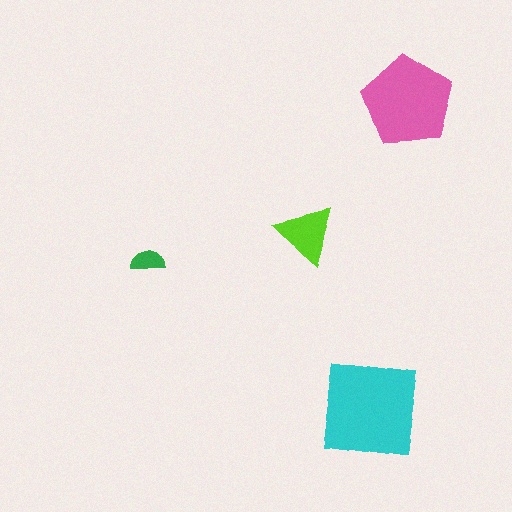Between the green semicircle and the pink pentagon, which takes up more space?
The pink pentagon.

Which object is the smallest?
The green semicircle.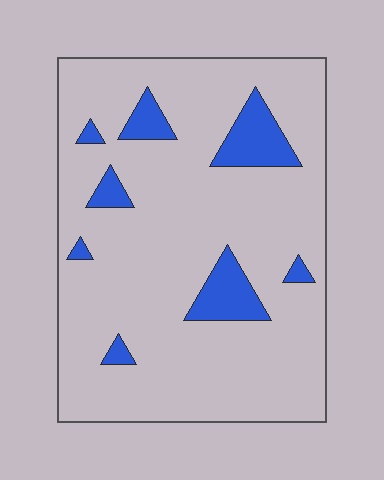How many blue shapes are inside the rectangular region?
8.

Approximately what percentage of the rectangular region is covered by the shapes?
Approximately 10%.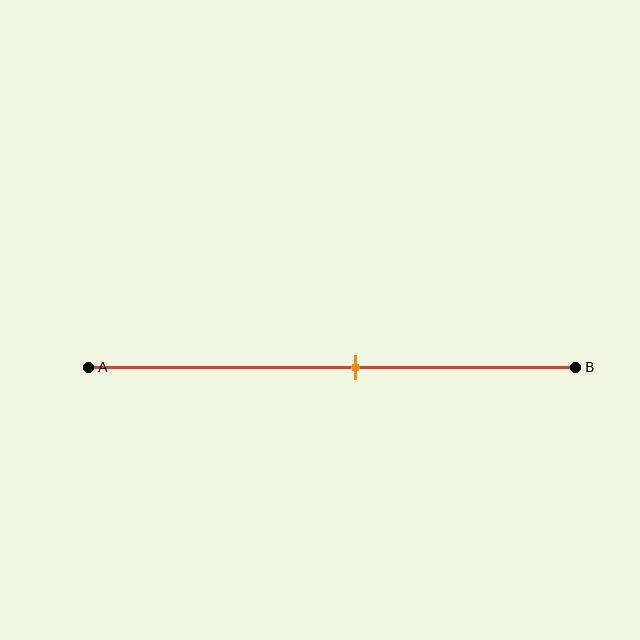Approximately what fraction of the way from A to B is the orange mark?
The orange mark is approximately 55% of the way from A to B.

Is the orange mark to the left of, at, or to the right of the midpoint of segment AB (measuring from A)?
The orange mark is to the right of the midpoint of segment AB.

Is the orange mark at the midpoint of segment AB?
No, the mark is at about 55% from A, not at the 50% midpoint.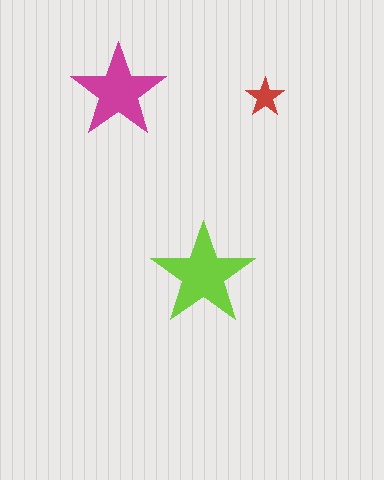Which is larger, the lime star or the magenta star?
The lime one.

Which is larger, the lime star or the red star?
The lime one.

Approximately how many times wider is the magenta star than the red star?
About 2.5 times wider.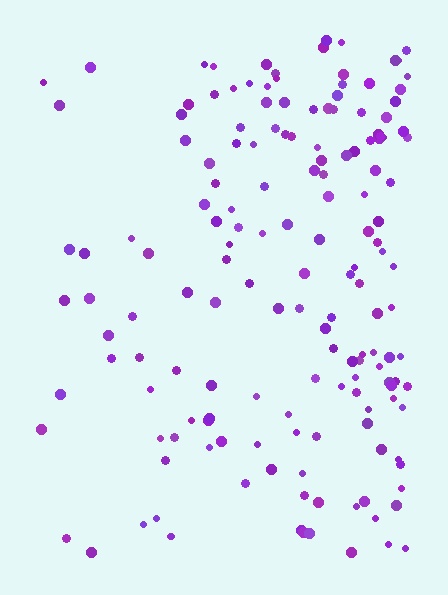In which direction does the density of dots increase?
From left to right, with the right side densest.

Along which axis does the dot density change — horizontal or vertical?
Horizontal.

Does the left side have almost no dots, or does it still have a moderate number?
Still a moderate number, just noticeably fewer than the right.